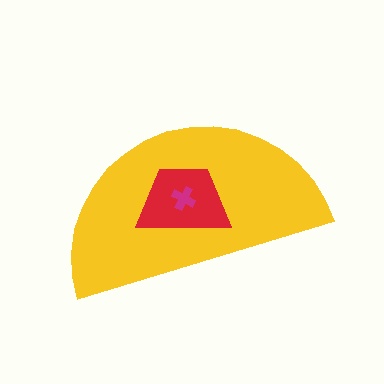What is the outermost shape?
The yellow semicircle.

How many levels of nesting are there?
3.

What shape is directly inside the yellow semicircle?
The red trapezoid.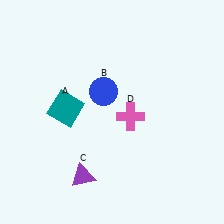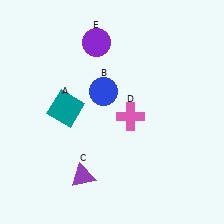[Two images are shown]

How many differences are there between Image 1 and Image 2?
There is 1 difference between the two images.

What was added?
A purple circle (E) was added in Image 2.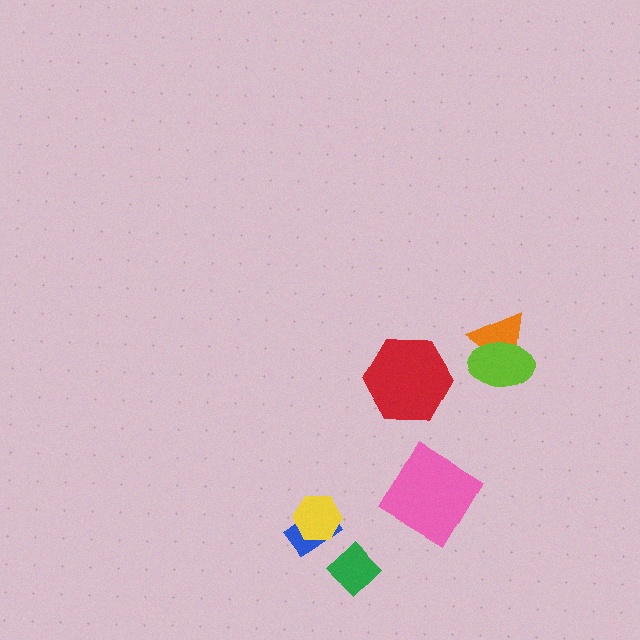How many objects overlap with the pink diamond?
0 objects overlap with the pink diamond.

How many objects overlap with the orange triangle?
1 object overlaps with the orange triangle.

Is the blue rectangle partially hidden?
Yes, it is partially covered by another shape.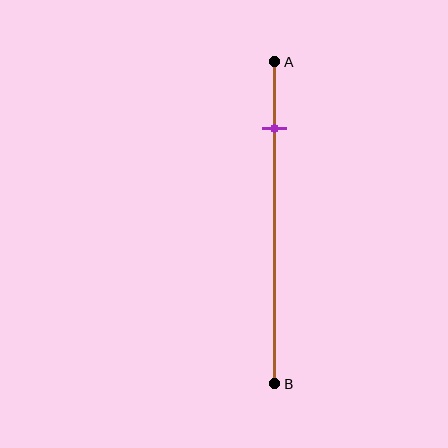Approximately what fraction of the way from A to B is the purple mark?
The purple mark is approximately 20% of the way from A to B.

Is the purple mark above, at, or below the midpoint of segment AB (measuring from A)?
The purple mark is above the midpoint of segment AB.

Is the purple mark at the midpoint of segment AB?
No, the mark is at about 20% from A, not at the 50% midpoint.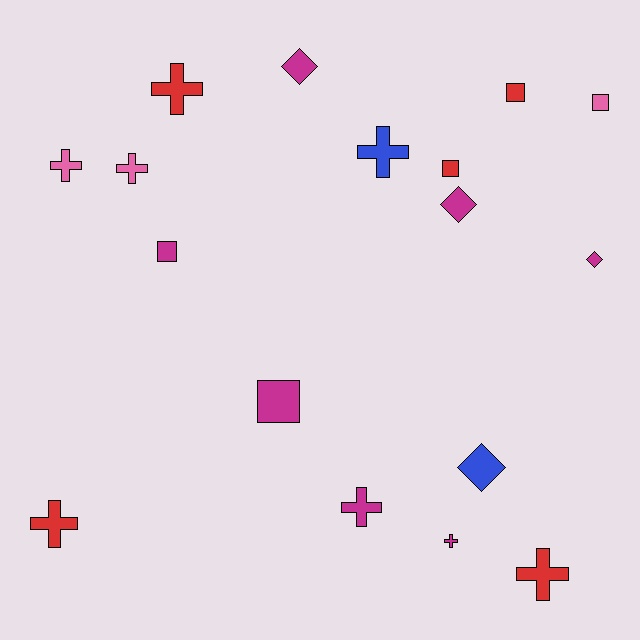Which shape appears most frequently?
Cross, with 8 objects.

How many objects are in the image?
There are 17 objects.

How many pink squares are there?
There is 1 pink square.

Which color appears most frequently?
Magenta, with 7 objects.